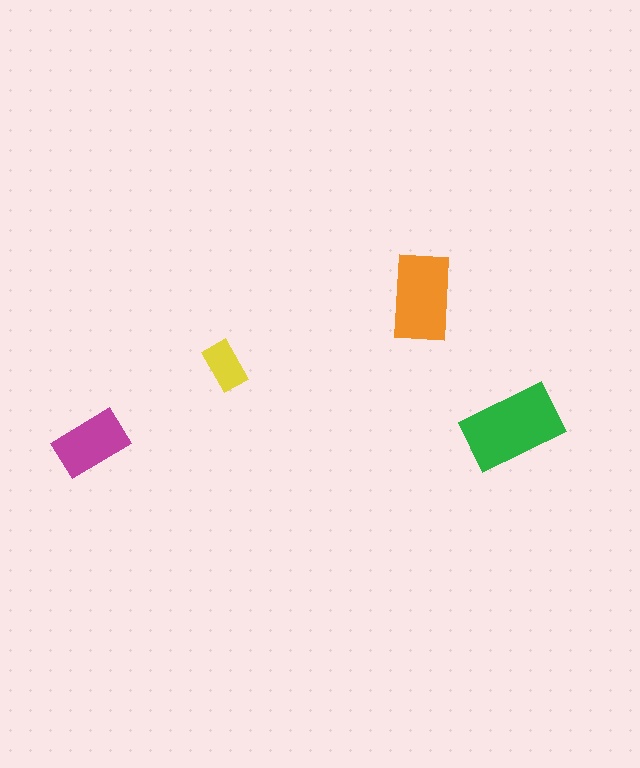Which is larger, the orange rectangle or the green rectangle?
The green one.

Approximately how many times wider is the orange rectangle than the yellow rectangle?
About 2 times wider.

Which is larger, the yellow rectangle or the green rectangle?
The green one.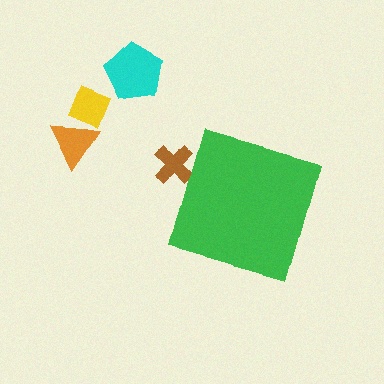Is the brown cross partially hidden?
Yes, the brown cross is partially hidden behind the green diamond.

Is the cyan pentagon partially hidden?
No, the cyan pentagon is fully visible.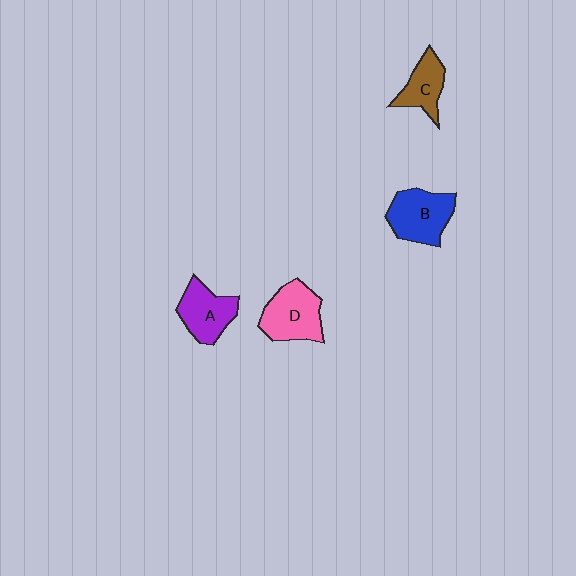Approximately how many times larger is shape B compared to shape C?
Approximately 1.4 times.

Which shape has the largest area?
Shape D (pink).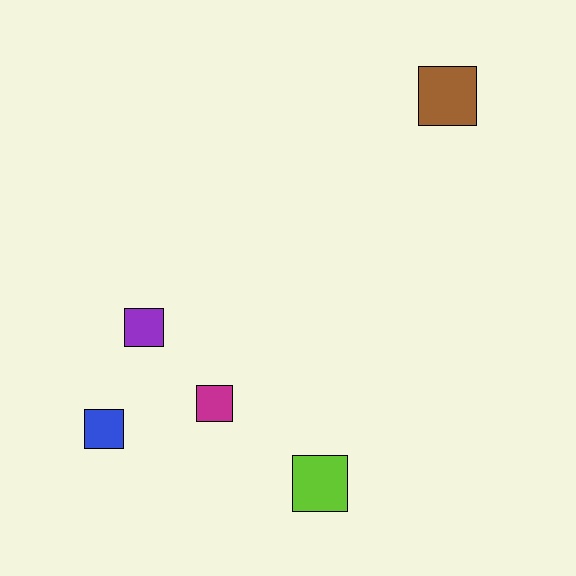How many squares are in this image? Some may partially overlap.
There are 5 squares.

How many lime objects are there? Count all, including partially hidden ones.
There is 1 lime object.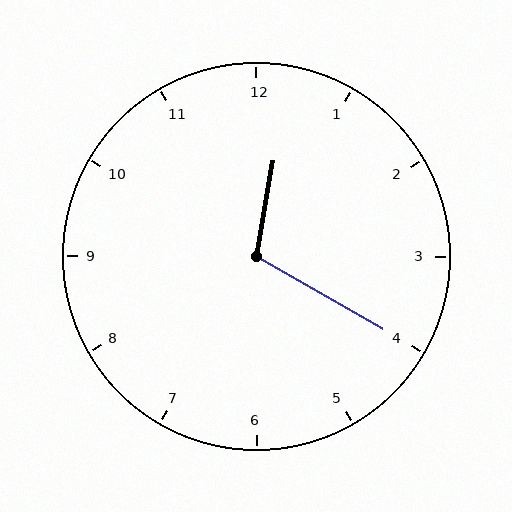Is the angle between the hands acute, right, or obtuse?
It is obtuse.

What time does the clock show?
12:20.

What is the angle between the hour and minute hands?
Approximately 110 degrees.